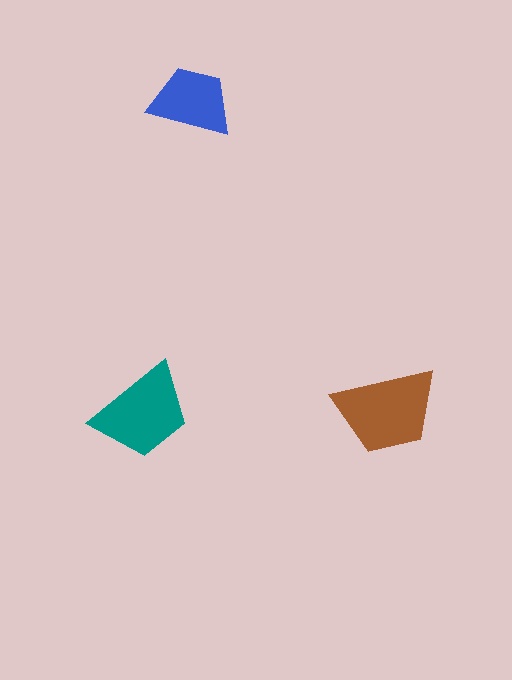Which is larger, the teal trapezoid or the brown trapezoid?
The brown one.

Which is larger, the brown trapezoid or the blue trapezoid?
The brown one.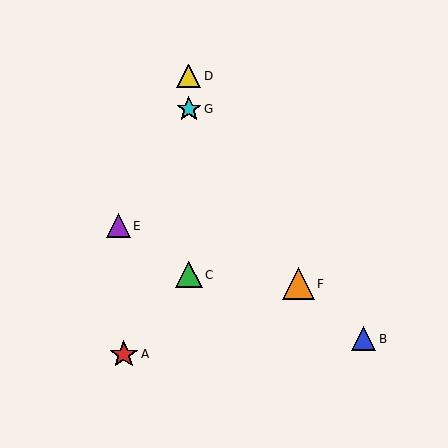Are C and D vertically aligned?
Yes, both are at x≈189.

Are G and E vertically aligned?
No, G is at x≈189 and E is at x≈118.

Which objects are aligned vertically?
Objects C, D, G are aligned vertically.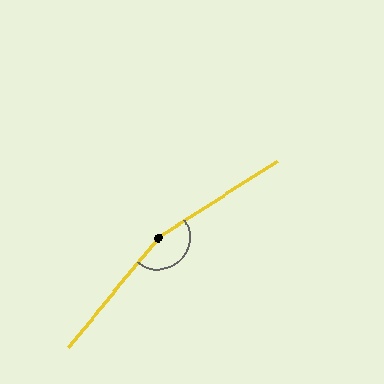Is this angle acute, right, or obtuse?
It is obtuse.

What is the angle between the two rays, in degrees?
Approximately 162 degrees.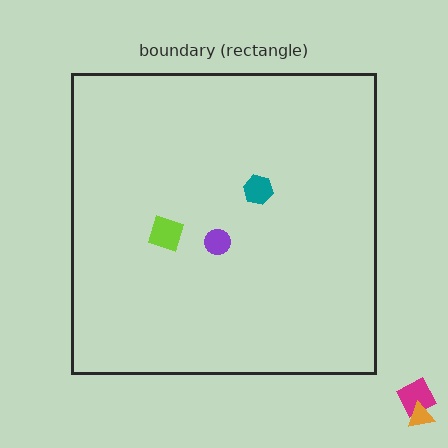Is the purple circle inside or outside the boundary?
Inside.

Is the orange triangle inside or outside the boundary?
Outside.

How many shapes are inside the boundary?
3 inside, 2 outside.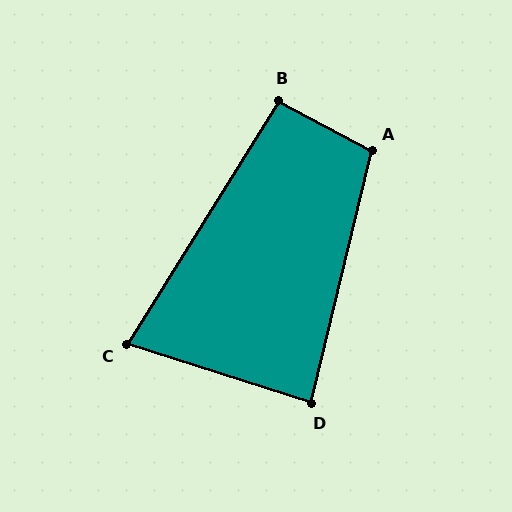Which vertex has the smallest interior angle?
C, at approximately 76 degrees.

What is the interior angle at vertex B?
Approximately 94 degrees (approximately right).